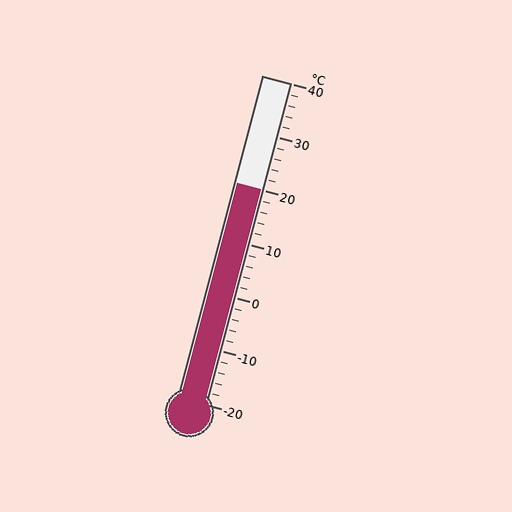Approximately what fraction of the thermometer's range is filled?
The thermometer is filled to approximately 65% of its range.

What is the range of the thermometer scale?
The thermometer scale ranges from -20°C to 40°C.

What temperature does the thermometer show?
The thermometer shows approximately 20°C.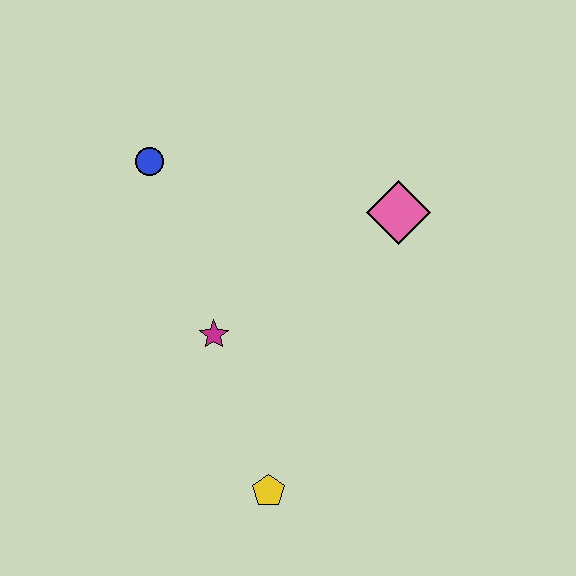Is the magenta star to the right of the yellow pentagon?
No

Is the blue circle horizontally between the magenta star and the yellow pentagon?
No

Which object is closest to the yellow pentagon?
The magenta star is closest to the yellow pentagon.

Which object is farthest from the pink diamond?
The yellow pentagon is farthest from the pink diamond.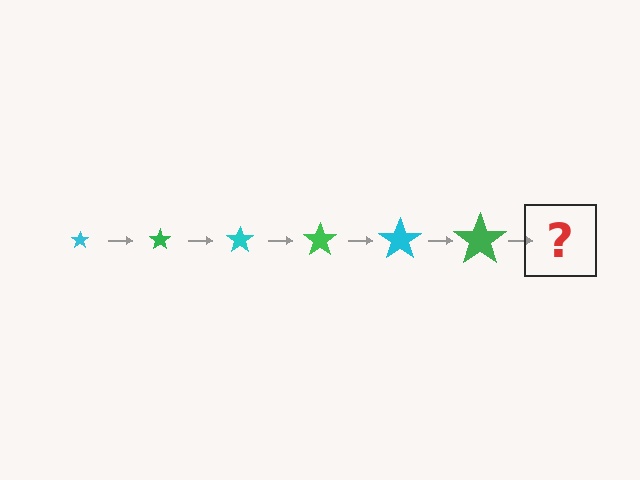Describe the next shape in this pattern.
It should be a cyan star, larger than the previous one.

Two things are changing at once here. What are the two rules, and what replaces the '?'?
The two rules are that the star grows larger each step and the color cycles through cyan and green. The '?' should be a cyan star, larger than the previous one.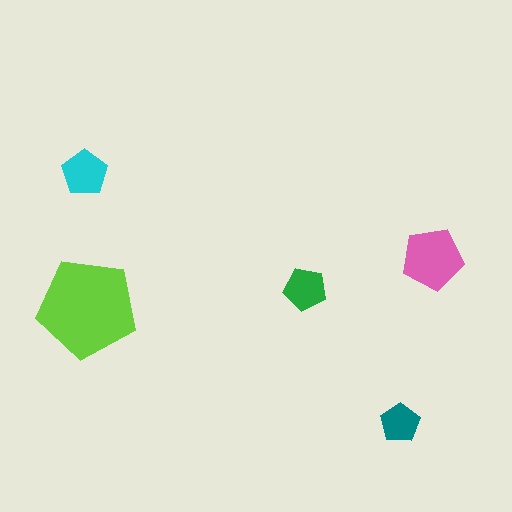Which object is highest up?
The cyan pentagon is topmost.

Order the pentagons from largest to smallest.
the lime one, the pink one, the cyan one, the green one, the teal one.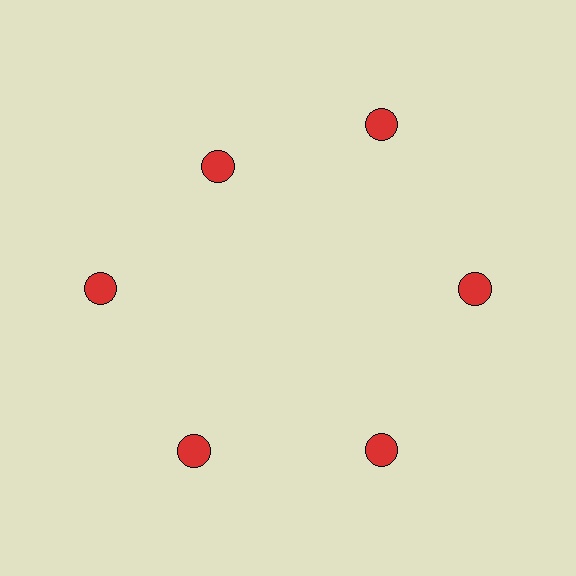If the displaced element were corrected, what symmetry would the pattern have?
It would have 6-fold rotational symmetry — the pattern would map onto itself every 60 degrees.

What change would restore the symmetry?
The symmetry would be restored by moving it outward, back onto the ring so that all 6 circles sit at equal angles and equal distance from the center.